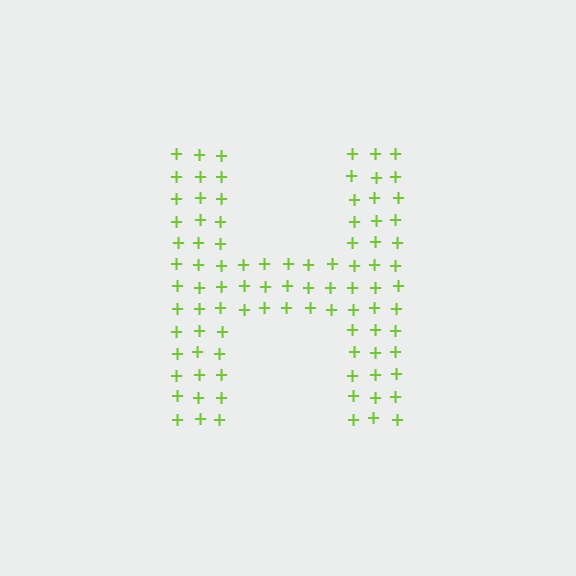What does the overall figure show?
The overall figure shows the letter H.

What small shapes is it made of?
It is made of small plus signs.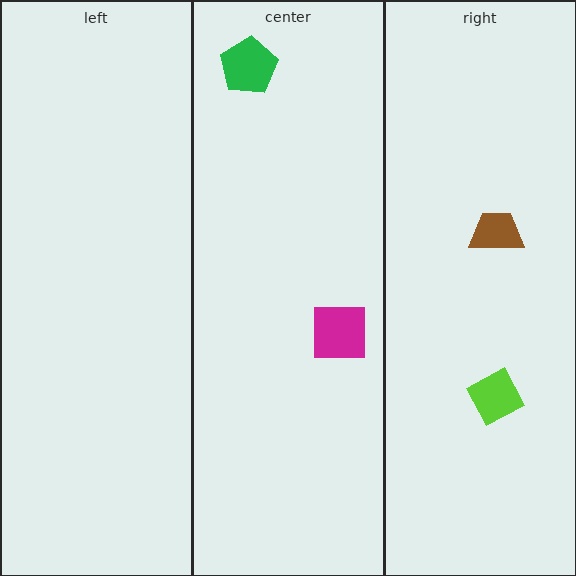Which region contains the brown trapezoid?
The right region.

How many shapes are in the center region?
2.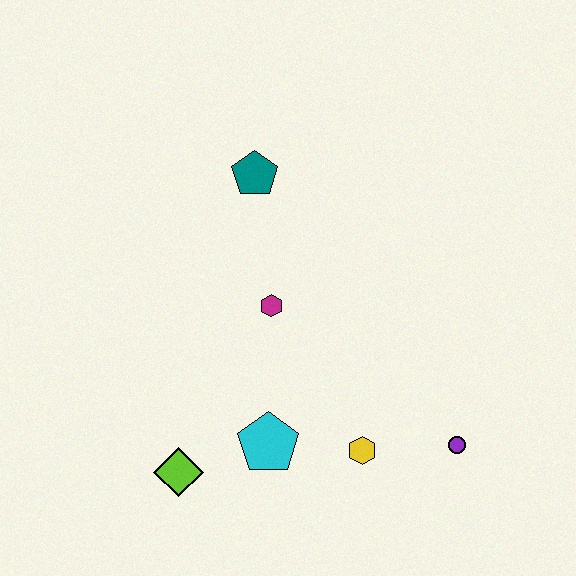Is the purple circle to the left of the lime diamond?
No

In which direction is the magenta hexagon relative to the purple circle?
The magenta hexagon is to the left of the purple circle.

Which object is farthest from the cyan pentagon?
The teal pentagon is farthest from the cyan pentagon.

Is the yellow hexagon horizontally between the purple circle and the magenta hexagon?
Yes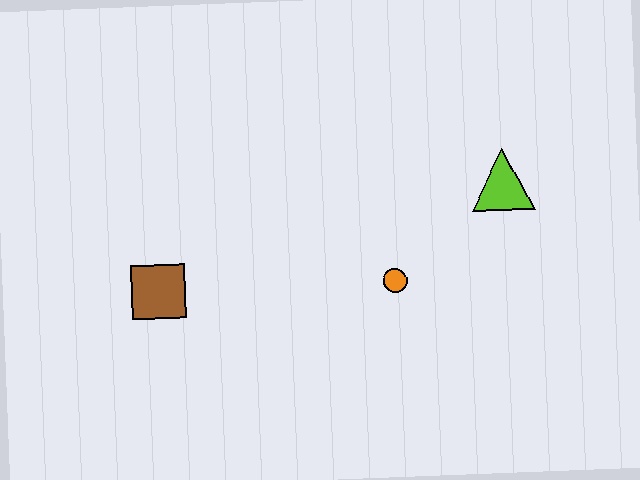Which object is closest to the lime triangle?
The orange circle is closest to the lime triangle.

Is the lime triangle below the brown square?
No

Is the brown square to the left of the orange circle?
Yes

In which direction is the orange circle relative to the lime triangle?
The orange circle is to the left of the lime triangle.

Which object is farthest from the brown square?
The lime triangle is farthest from the brown square.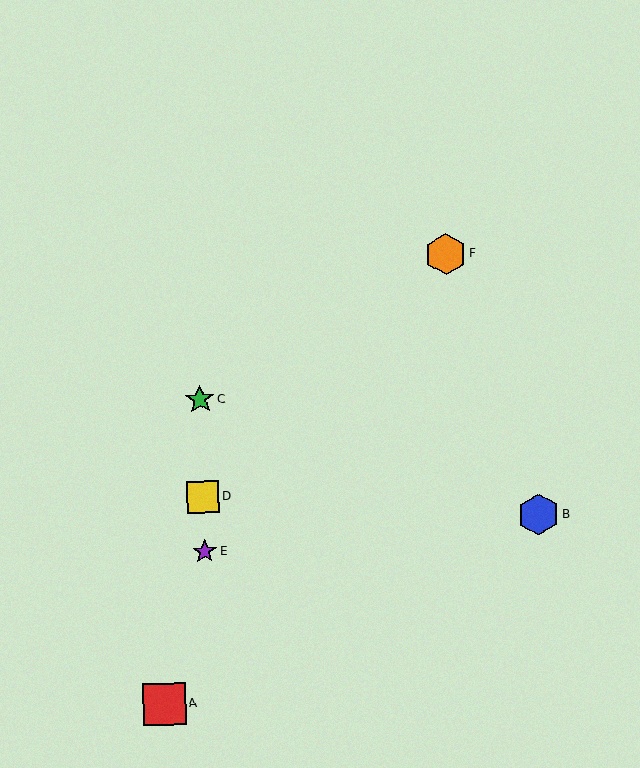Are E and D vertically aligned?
Yes, both are at x≈205.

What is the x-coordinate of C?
Object C is at x≈200.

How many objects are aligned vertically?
3 objects (C, D, E) are aligned vertically.